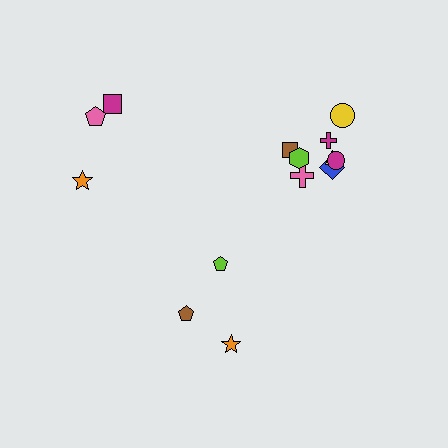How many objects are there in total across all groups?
There are 14 objects.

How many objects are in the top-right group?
There are 8 objects.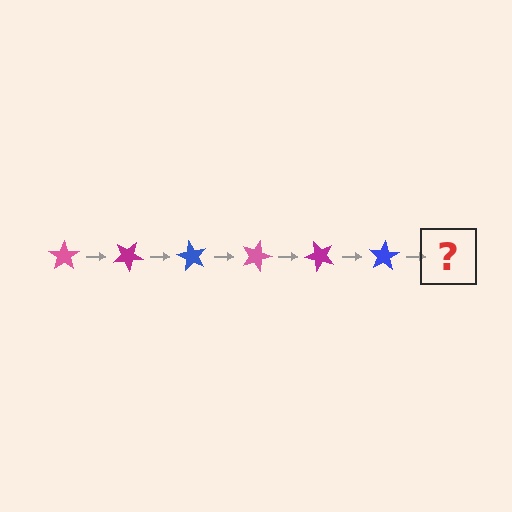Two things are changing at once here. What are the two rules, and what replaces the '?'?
The two rules are that it rotates 30 degrees each step and the color cycles through pink, magenta, and blue. The '?' should be a pink star, rotated 180 degrees from the start.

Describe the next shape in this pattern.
It should be a pink star, rotated 180 degrees from the start.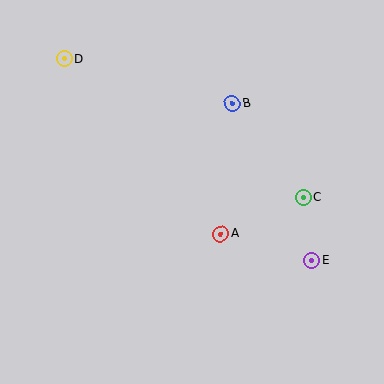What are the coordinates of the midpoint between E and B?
The midpoint between E and B is at (272, 182).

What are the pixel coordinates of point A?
Point A is at (220, 234).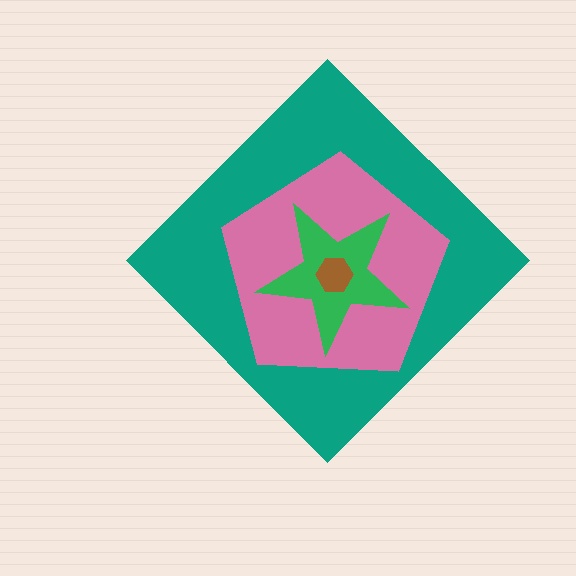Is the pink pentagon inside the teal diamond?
Yes.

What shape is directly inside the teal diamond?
The pink pentagon.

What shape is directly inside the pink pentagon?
The green star.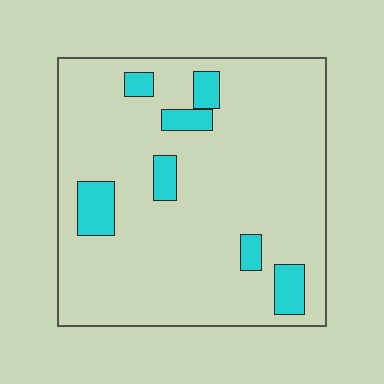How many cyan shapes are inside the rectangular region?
7.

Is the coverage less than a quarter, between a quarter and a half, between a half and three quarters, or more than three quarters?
Less than a quarter.